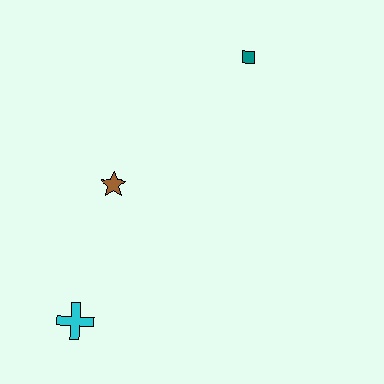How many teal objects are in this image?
There is 1 teal object.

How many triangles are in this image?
There are no triangles.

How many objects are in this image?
There are 3 objects.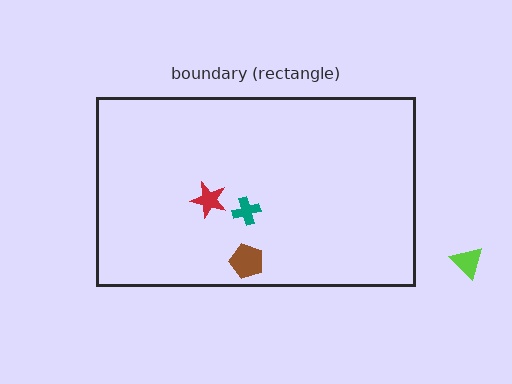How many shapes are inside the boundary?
3 inside, 1 outside.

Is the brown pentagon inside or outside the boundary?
Inside.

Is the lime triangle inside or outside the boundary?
Outside.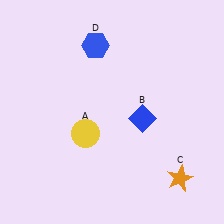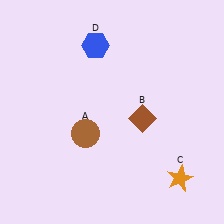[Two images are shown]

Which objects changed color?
A changed from yellow to brown. B changed from blue to brown.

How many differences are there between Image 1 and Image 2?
There are 2 differences between the two images.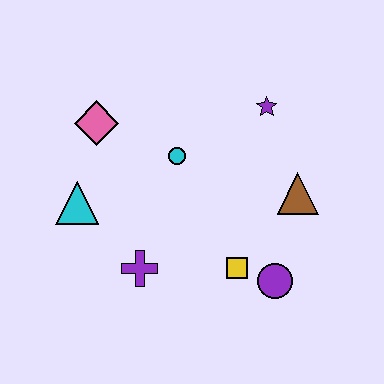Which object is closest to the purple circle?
The yellow square is closest to the purple circle.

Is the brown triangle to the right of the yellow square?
Yes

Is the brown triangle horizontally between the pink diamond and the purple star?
No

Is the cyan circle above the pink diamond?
No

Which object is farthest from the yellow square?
The pink diamond is farthest from the yellow square.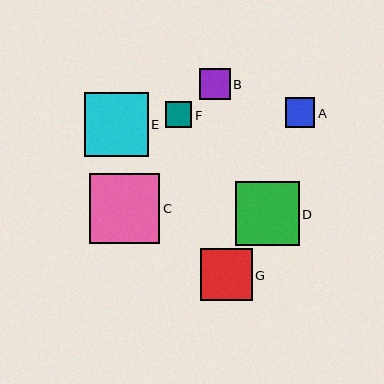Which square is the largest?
Square C is the largest with a size of approximately 71 pixels.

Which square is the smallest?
Square F is the smallest with a size of approximately 26 pixels.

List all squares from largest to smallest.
From largest to smallest: C, D, E, G, B, A, F.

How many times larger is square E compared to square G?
Square E is approximately 1.2 times the size of square G.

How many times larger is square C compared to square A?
Square C is approximately 2.4 times the size of square A.